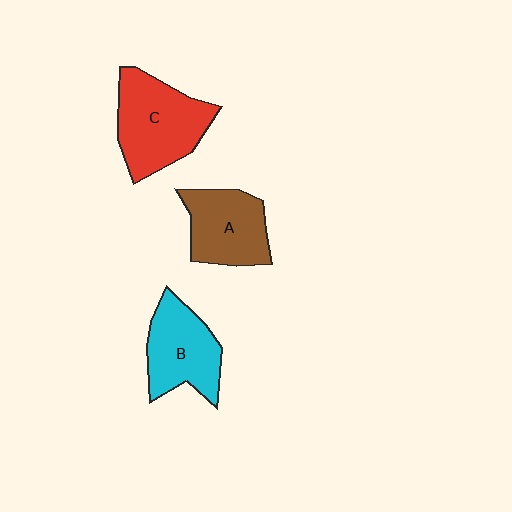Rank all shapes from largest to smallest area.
From largest to smallest: C (red), B (cyan), A (brown).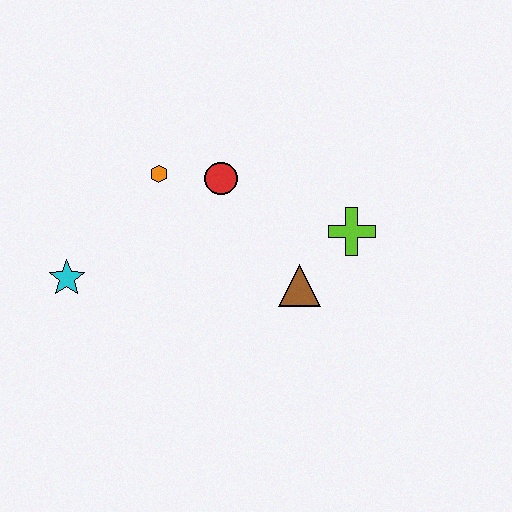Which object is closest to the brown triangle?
The lime cross is closest to the brown triangle.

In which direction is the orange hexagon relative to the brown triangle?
The orange hexagon is to the left of the brown triangle.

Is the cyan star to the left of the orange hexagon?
Yes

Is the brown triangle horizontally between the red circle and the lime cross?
Yes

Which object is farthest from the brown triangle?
The cyan star is farthest from the brown triangle.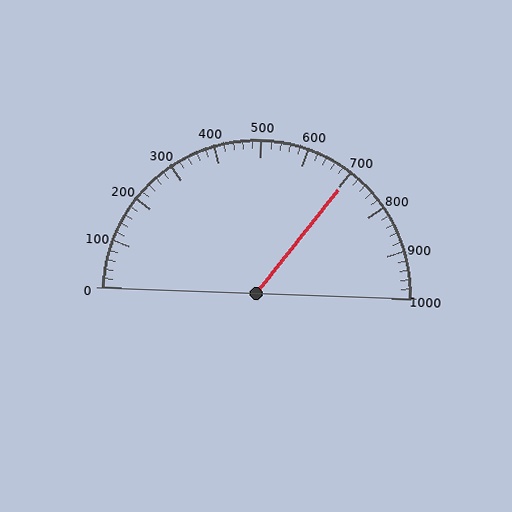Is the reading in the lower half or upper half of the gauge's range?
The reading is in the upper half of the range (0 to 1000).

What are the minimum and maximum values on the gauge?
The gauge ranges from 0 to 1000.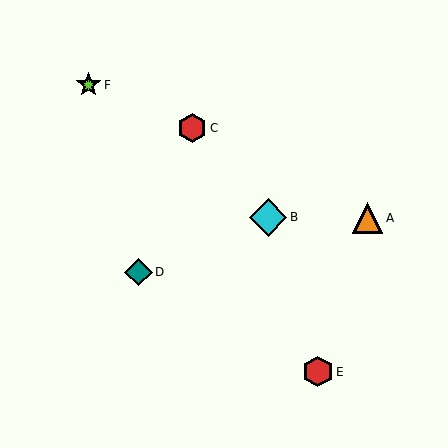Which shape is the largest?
The cyan diamond (labeled B) is the largest.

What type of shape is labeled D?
Shape D is a teal diamond.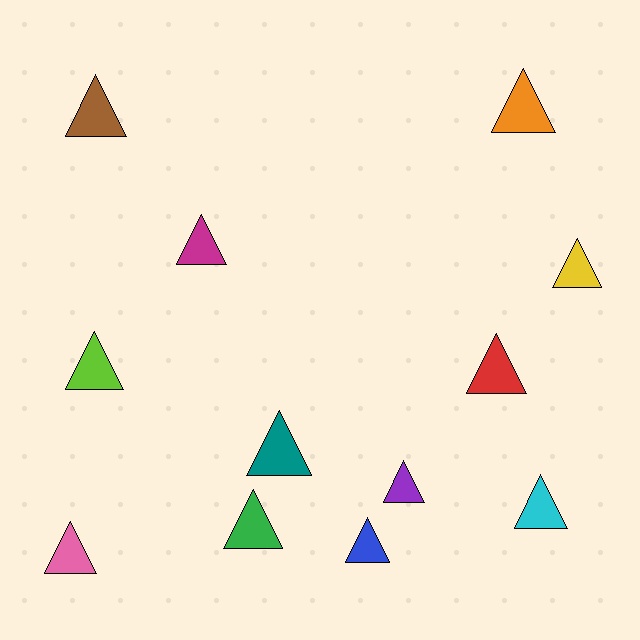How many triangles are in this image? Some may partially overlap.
There are 12 triangles.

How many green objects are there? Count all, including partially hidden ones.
There is 1 green object.